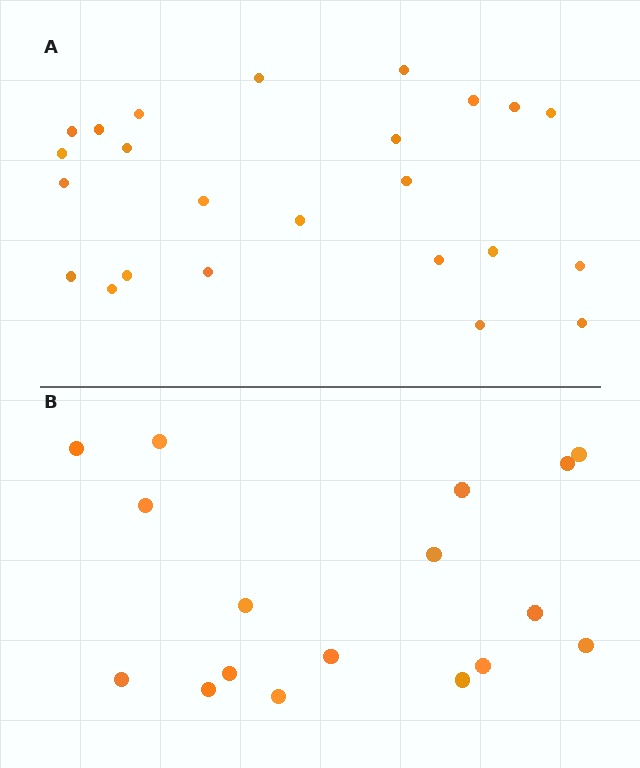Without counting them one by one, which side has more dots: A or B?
Region A (the top region) has more dots.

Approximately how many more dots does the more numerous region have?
Region A has roughly 8 or so more dots than region B.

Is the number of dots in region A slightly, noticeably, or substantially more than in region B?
Region A has noticeably more, but not dramatically so. The ratio is roughly 1.4 to 1.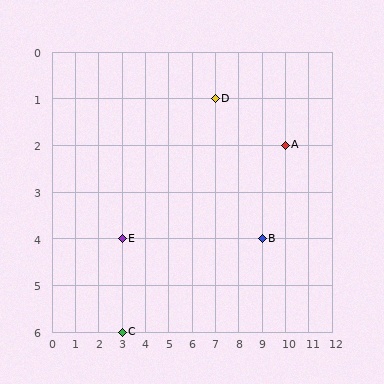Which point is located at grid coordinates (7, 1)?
Point D is at (7, 1).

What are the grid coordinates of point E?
Point E is at grid coordinates (3, 4).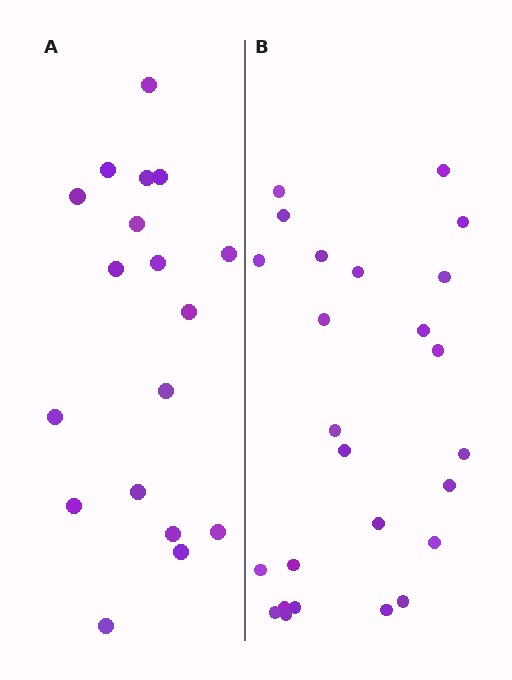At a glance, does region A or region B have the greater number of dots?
Region B (the right region) has more dots.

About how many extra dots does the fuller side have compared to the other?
Region B has roughly 8 or so more dots than region A.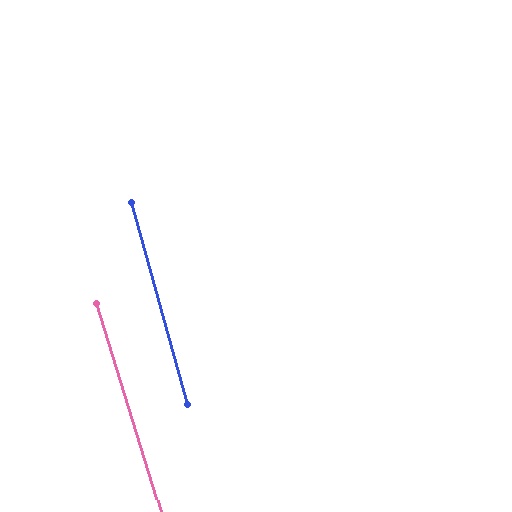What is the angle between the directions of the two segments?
Approximately 1 degree.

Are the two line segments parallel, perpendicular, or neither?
Parallel — their directions differ by only 1.5°.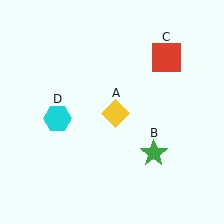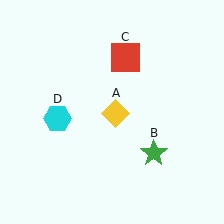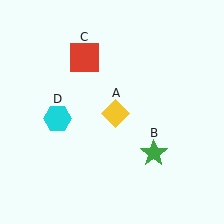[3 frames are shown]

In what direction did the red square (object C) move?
The red square (object C) moved left.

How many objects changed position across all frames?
1 object changed position: red square (object C).